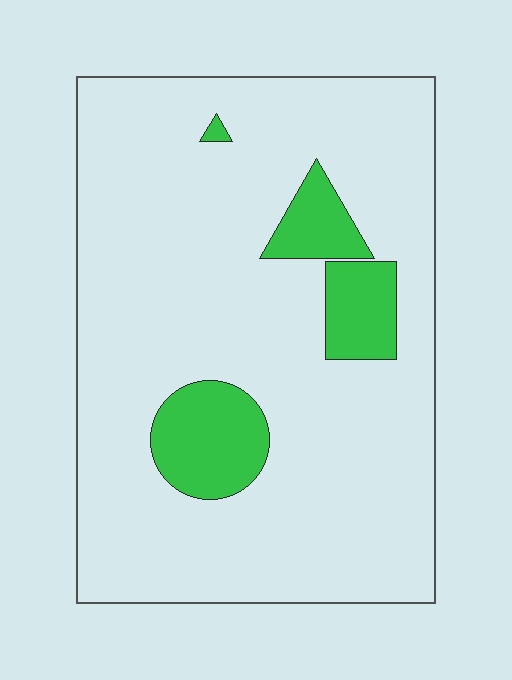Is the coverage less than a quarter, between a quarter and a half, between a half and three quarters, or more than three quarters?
Less than a quarter.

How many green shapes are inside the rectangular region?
4.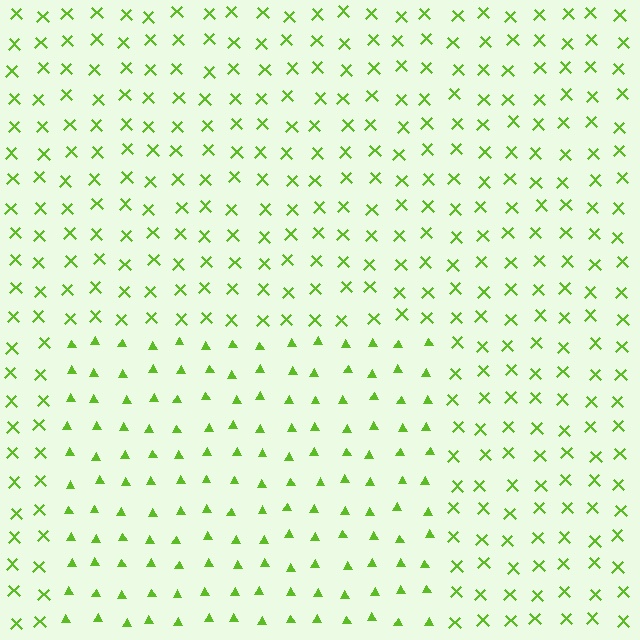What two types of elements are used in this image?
The image uses triangles inside the rectangle region and X marks outside it.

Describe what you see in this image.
The image is filled with small lime elements arranged in a uniform grid. A rectangle-shaped region contains triangles, while the surrounding area contains X marks. The boundary is defined purely by the change in element shape.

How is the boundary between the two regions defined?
The boundary is defined by a change in element shape: triangles inside vs. X marks outside. All elements share the same color and spacing.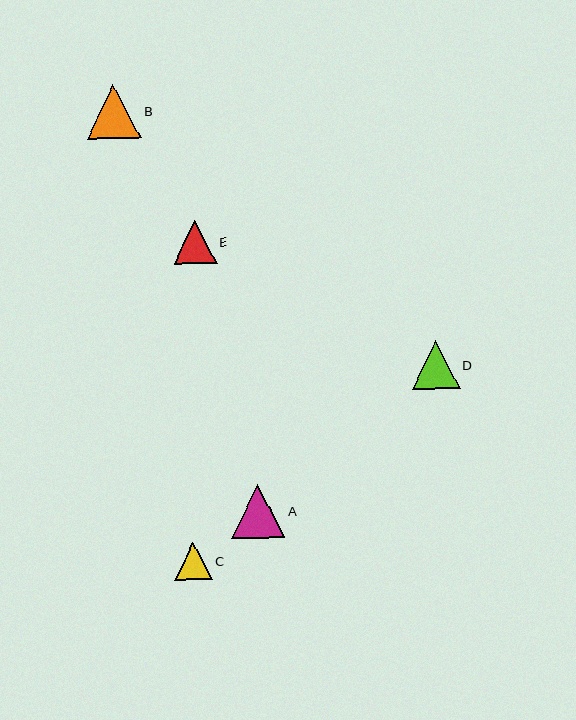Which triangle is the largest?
Triangle B is the largest with a size of approximately 55 pixels.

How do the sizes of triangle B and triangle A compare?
Triangle B and triangle A are approximately the same size.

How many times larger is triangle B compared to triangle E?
Triangle B is approximately 1.3 times the size of triangle E.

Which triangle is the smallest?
Triangle C is the smallest with a size of approximately 38 pixels.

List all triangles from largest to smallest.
From largest to smallest: B, A, D, E, C.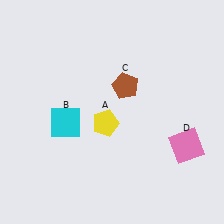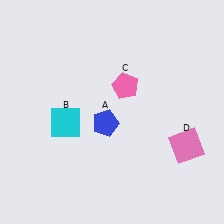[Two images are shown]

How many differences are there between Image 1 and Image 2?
There are 2 differences between the two images.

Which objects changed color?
A changed from yellow to blue. C changed from brown to pink.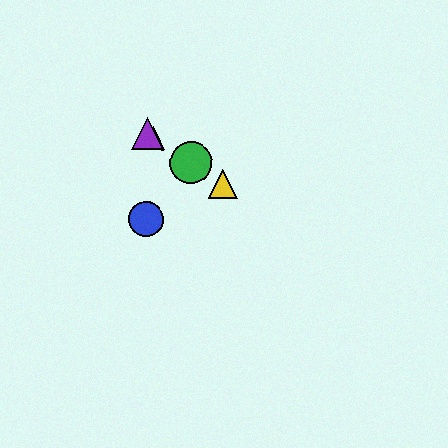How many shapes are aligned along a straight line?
4 shapes (the red triangle, the green circle, the yellow triangle, the purple triangle) are aligned along a straight line.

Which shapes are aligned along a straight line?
The red triangle, the green circle, the yellow triangle, the purple triangle are aligned along a straight line.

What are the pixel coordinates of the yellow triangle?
The yellow triangle is at (223, 184).